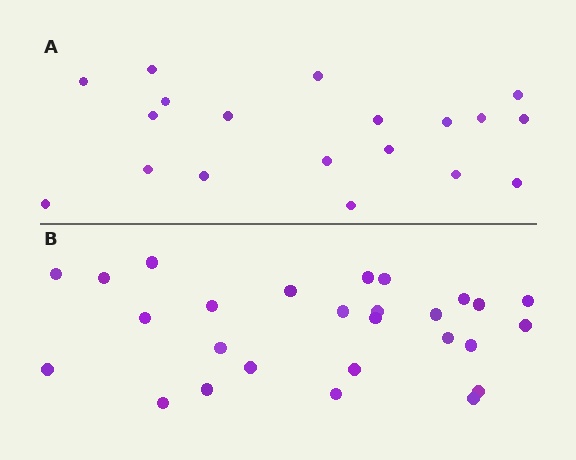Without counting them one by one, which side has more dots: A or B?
Region B (the bottom region) has more dots.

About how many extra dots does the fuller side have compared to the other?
Region B has roughly 8 or so more dots than region A.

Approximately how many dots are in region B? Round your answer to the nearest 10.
About 30 dots. (The exact count is 27, which rounds to 30.)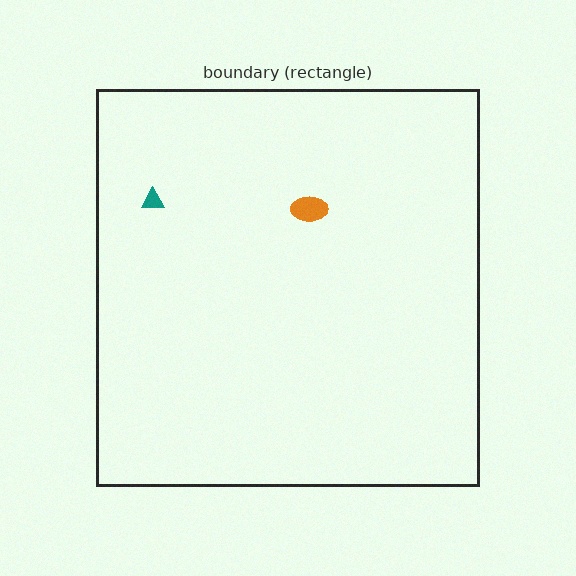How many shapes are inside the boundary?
2 inside, 0 outside.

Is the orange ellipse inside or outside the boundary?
Inside.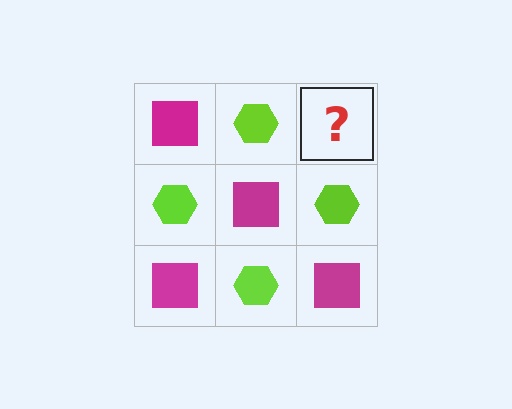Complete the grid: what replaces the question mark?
The question mark should be replaced with a magenta square.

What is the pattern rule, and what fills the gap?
The rule is that it alternates magenta square and lime hexagon in a checkerboard pattern. The gap should be filled with a magenta square.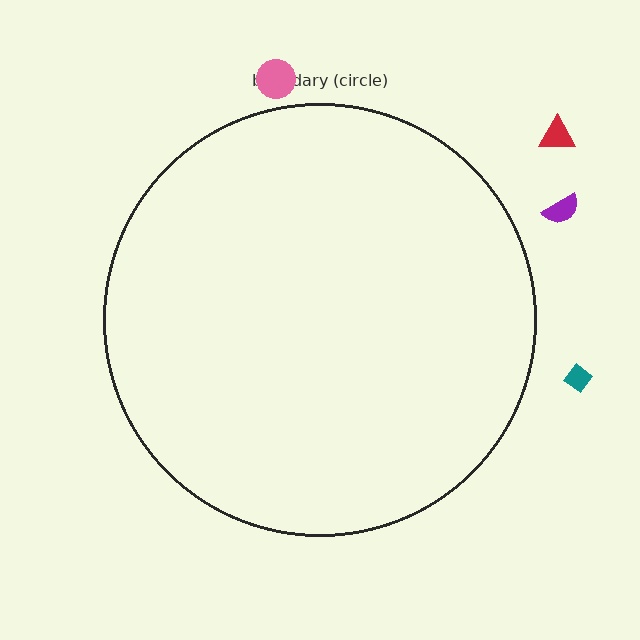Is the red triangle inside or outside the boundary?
Outside.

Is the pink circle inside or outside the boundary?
Outside.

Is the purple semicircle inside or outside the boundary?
Outside.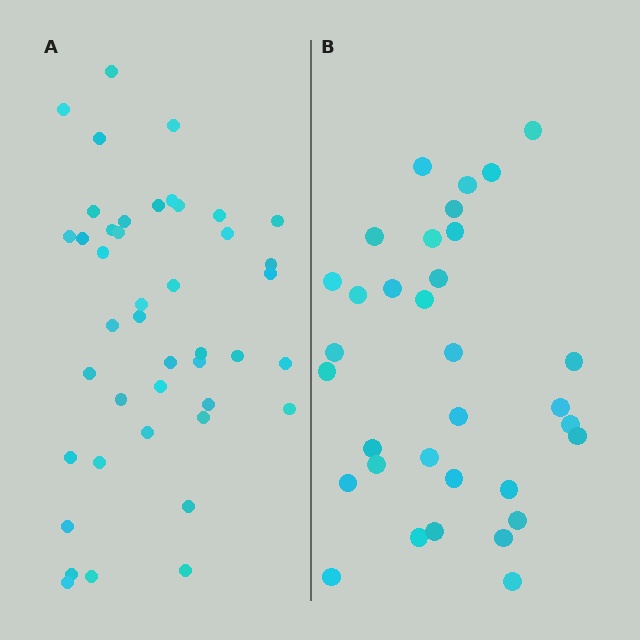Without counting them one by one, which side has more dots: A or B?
Region A (the left region) has more dots.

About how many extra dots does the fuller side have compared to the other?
Region A has roughly 10 or so more dots than region B.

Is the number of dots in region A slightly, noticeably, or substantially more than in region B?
Region A has noticeably more, but not dramatically so. The ratio is roughly 1.3 to 1.